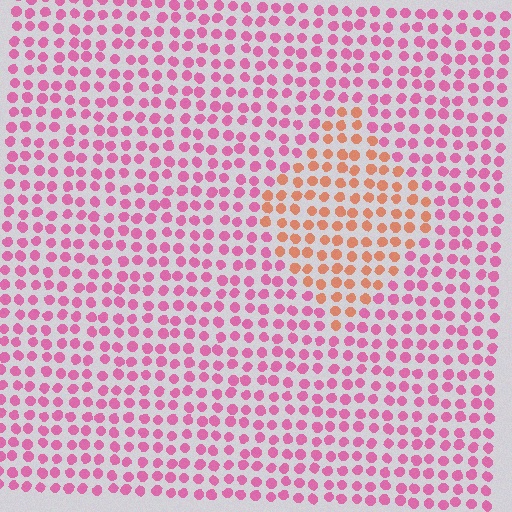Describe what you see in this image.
The image is filled with small pink elements in a uniform arrangement. A diamond-shaped region is visible where the elements are tinted to a slightly different hue, forming a subtle color boundary.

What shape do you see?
I see a diamond.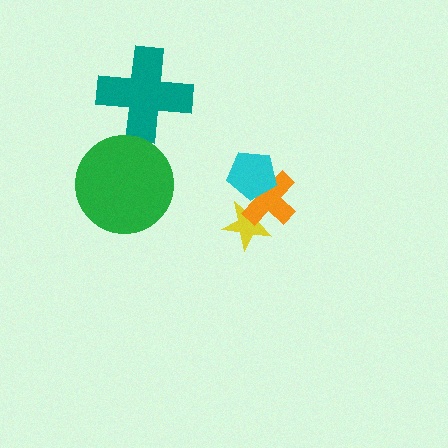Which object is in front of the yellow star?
The orange cross is in front of the yellow star.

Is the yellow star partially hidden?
Yes, it is partially covered by another shape.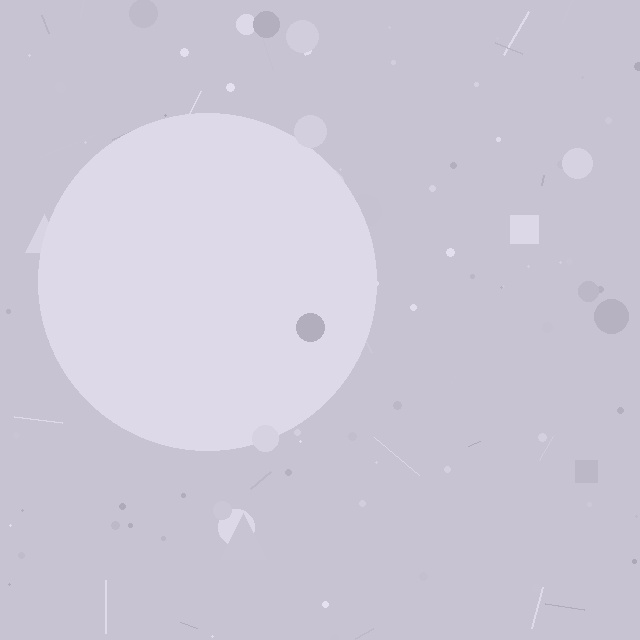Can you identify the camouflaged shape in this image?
The camouflaged shape is a circle.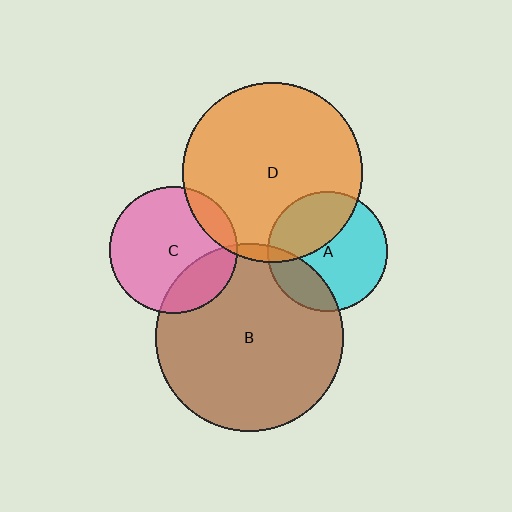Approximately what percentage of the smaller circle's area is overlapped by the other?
Approximately 25%.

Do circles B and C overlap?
Yes.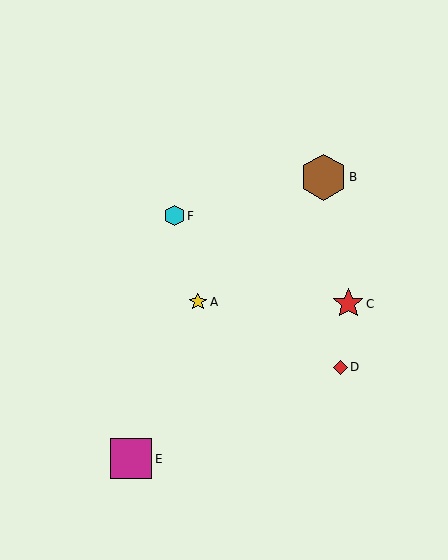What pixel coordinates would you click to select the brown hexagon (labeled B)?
Click at (324, 177) to select the brown hexagon B.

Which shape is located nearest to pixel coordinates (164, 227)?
The cyan hexagon (labeled F) at (174, 216) is nearest to that location.